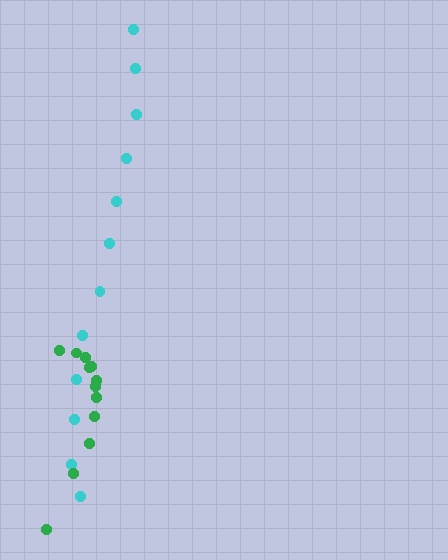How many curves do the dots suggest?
There are 2 distinct paths.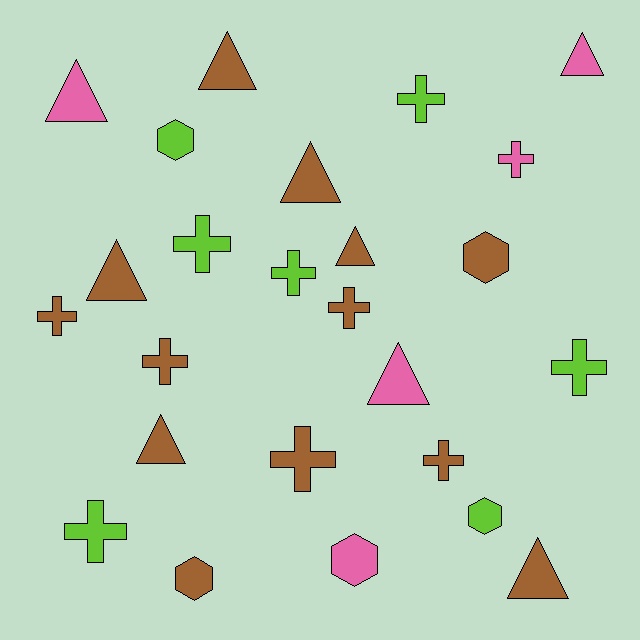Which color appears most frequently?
Brown, with 13 objects.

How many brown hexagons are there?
There are 2 brown hexagons.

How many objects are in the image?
There are 25 objects.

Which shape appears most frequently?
Cross, with 11 objects.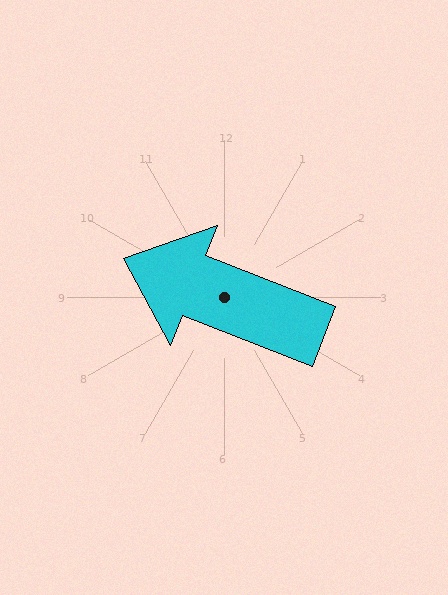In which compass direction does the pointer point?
West.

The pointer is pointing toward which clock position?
Roughly 10 o'clock.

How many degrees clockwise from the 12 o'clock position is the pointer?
Approximately 291 degrees.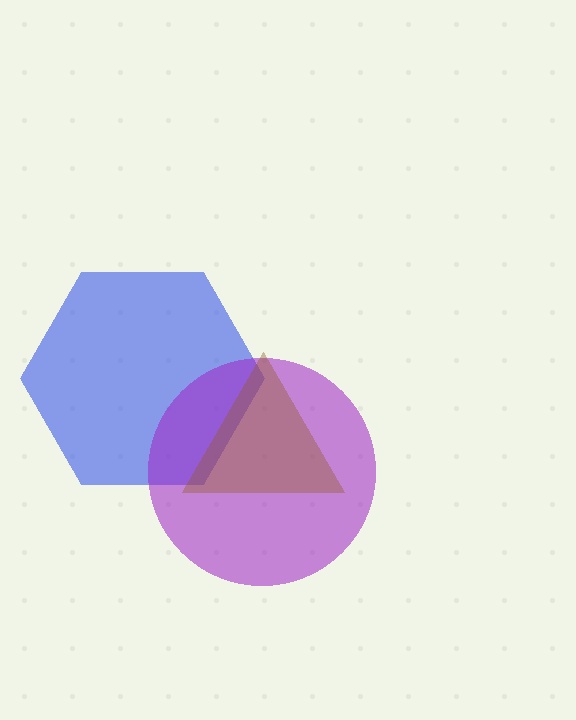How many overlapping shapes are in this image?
There are 3 overlapping shapes in the image.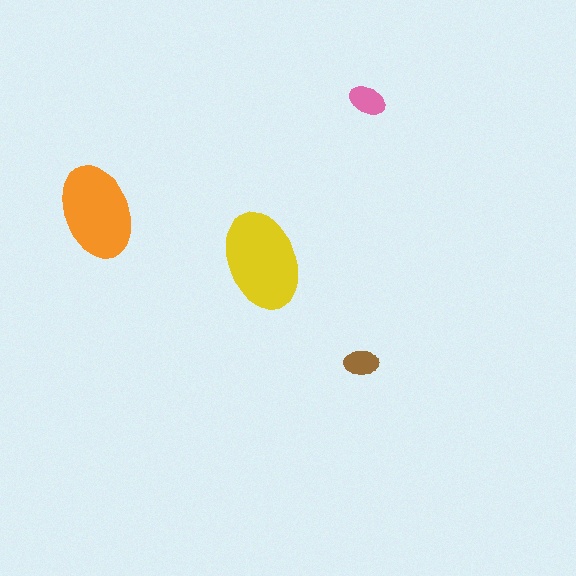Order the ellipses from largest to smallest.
the yellow one, the orange one, the pink one, the brown one.